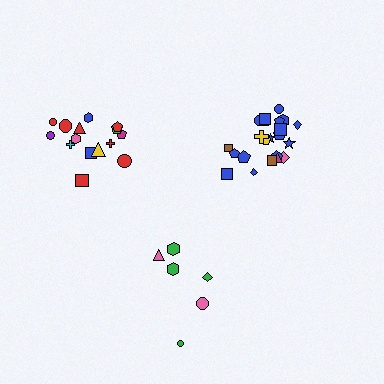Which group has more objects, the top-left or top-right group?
The top-right group.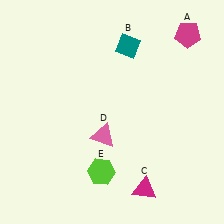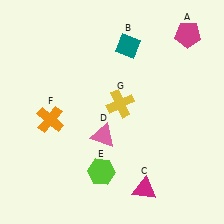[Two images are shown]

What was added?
An orange cross (F), a yellow cross (G) were added in Image 2.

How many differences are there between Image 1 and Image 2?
There are 2 differences between the two images.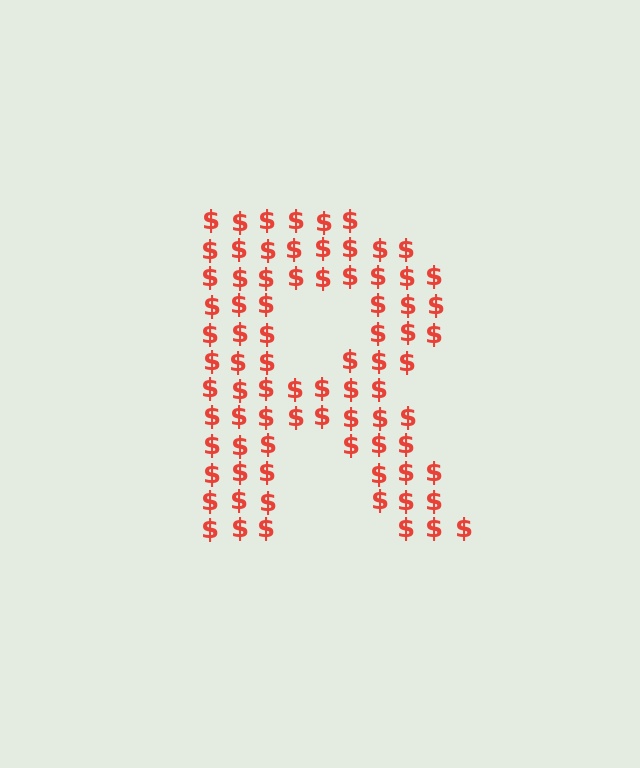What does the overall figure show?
The overall figure shows the letter R.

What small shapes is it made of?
It is made of small dollar signs.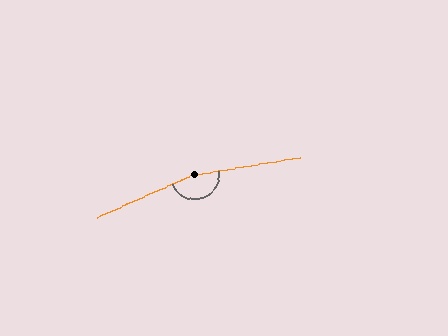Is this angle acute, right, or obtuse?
It is obtuse.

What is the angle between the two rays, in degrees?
Approximately 165 degrees.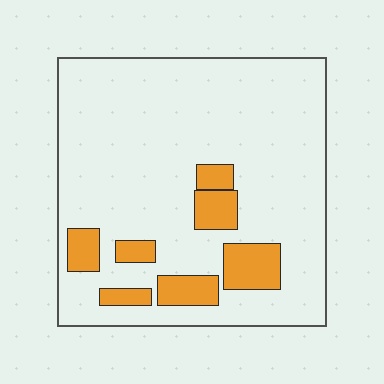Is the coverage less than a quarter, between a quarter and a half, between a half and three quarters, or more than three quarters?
Less than a quarter.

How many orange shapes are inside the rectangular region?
7.